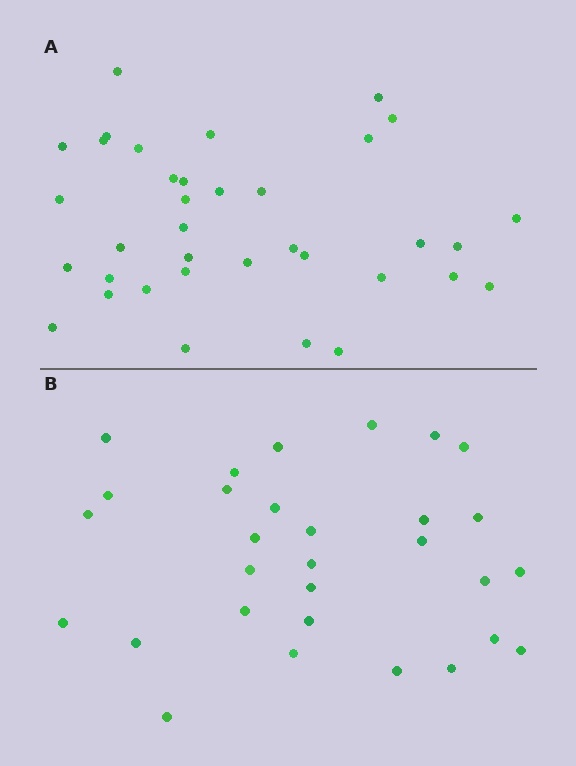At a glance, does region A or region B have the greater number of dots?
Region A (the top region) has more dots.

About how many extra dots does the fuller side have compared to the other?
Region A has about 6 more dots than region B.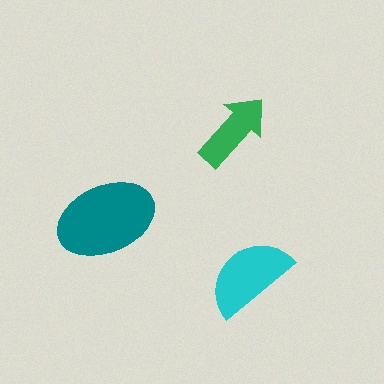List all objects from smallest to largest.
The green arrow, the cyan semicircle, the teal ellipse.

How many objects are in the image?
There are 3 objects in the image.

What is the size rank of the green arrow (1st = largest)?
3rd.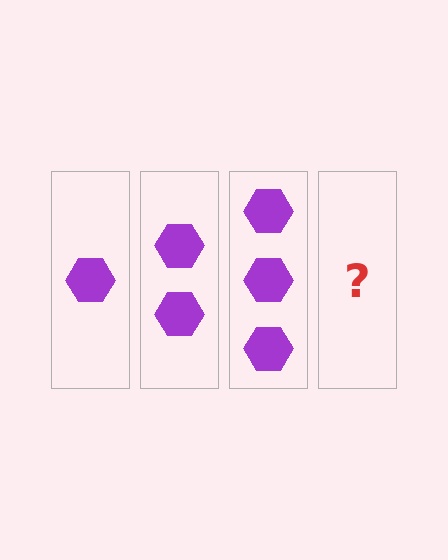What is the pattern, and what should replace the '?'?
The pattern is that each step adds one more hexagon. The '?' should be 4 hexagons.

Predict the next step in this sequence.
The next step is 4 hexagons.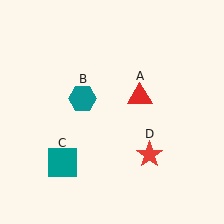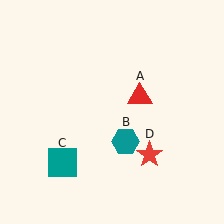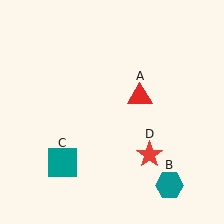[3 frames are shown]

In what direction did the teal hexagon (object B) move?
The teal hexagon (object B) moved down and to the right.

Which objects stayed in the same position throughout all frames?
Red triangle (object A) and teal square (object C) and red star (object D) remained stationary.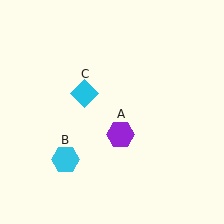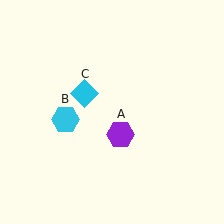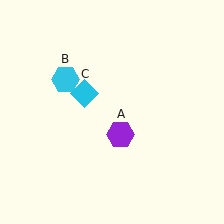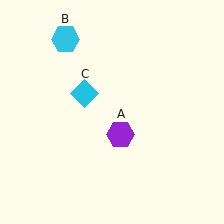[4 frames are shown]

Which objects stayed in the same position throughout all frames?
Purple hexagon (object A) and cyan diamond (object C) remained stationary.